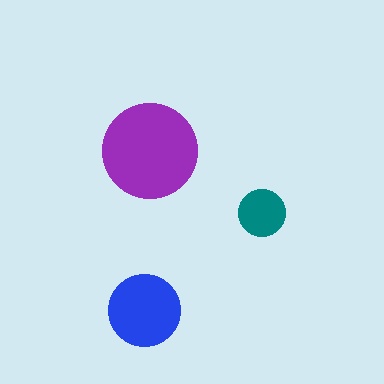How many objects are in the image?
There are 3 objects in the image.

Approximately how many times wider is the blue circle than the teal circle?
About 1.5 times wider.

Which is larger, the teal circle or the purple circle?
The purple one.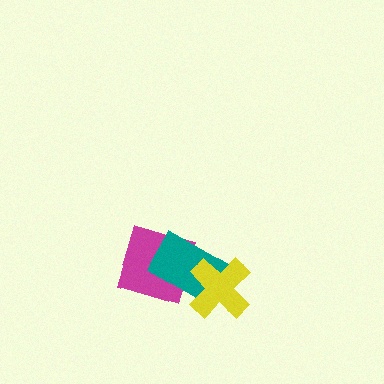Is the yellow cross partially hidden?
No, no other shape covers it.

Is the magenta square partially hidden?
Yes, it is partially covered by another shape.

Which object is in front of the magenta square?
The teal rectangle is in front of the magenta square.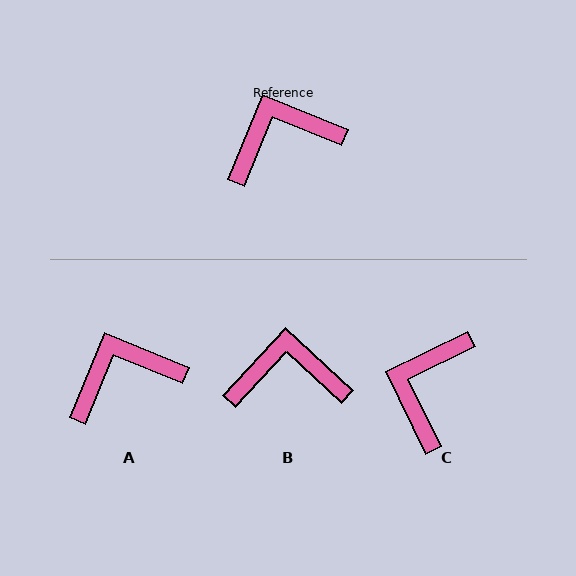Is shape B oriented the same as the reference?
No, it is off by about 21 degrees.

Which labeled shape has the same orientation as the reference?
A.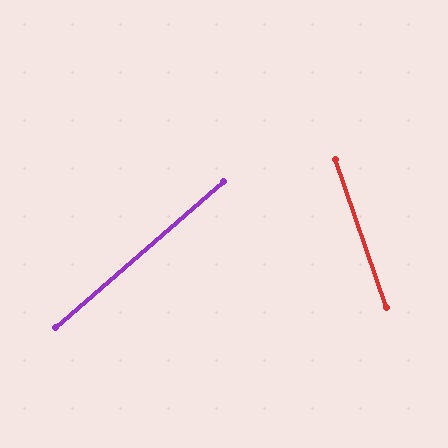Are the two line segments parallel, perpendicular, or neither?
Neither parallel nor perpendicular — they differ by about 68°.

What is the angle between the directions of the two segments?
Approximately 68 degrees.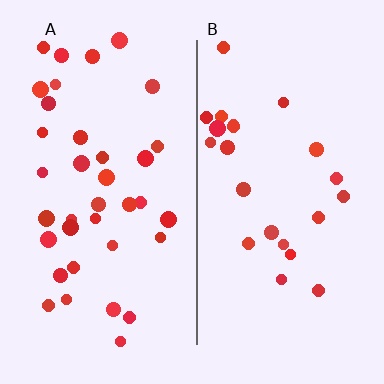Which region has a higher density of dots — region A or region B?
A (the left).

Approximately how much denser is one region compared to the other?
Approximately 1.6× — region A over region B.